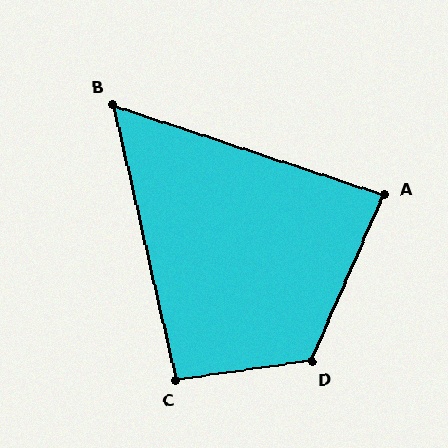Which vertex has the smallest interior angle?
B, at approximately 59 degrees.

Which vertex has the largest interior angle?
D, at approximately 121 degrees.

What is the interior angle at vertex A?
Approximately 85 degrees (acute).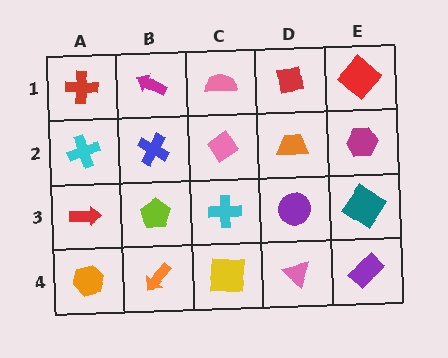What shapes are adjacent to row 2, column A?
A red cross (row 1, column A), a red arrow (row 3, column A), a blue cross (row 2, column B).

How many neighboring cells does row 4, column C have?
3.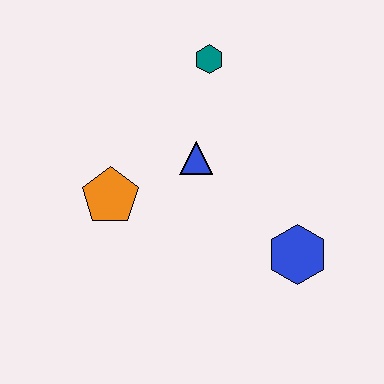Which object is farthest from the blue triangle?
The blue hexagon is farthest from the blue triangle.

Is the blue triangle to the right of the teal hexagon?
No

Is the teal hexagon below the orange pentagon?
No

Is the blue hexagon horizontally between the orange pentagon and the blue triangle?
No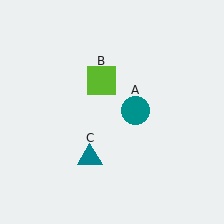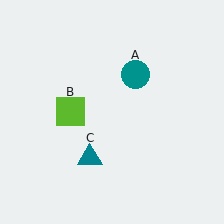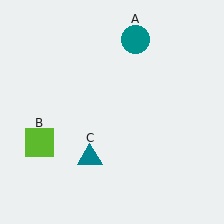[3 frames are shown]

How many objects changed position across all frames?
2 objects changed position: teal circle (object A), lime square (object B).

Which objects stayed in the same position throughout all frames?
Teal triangle (object C) remained stationary.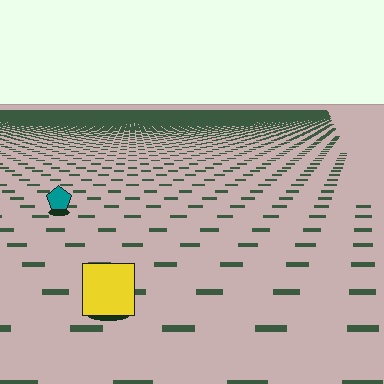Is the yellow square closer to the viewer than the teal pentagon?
Yes. The yellow square is closer — you can tell from the texture gradient: the ground texture is coarser near it.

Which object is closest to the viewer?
The yellow square is closest. The texture marks near it are larger and more spread out.